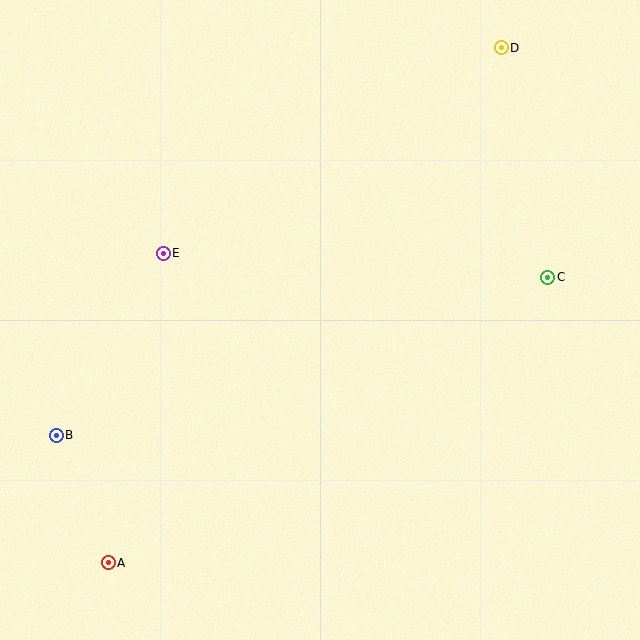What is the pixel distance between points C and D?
The distance between C and D is 234 pixels.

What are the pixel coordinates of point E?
Point E is at (163, 253).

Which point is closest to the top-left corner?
Point E is closest to the top-left corner.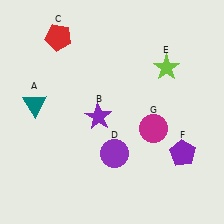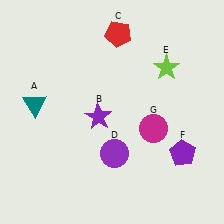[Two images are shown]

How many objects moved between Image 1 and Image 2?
1 object moved between the two images.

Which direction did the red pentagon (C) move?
The red pentagon (C) moved right.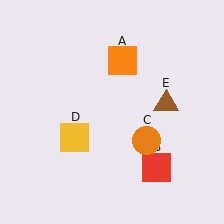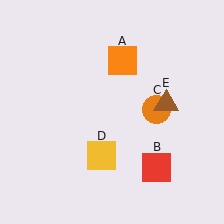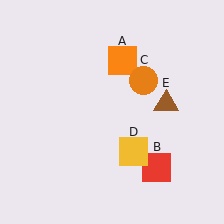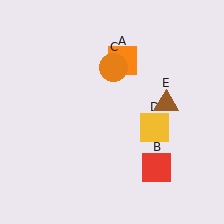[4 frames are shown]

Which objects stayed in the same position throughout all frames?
Orange square (object A) and red square (object B) and brown triangle (object E) remained stationary.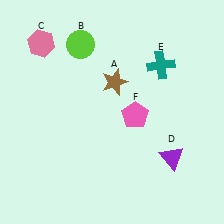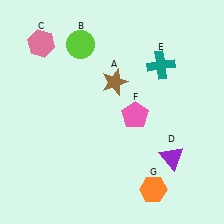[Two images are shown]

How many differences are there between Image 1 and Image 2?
There is 1 difference between the two images.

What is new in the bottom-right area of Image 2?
An orange hexagon (G) was added in the bottom-right area of Image 2.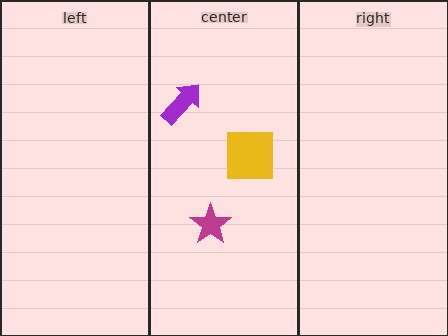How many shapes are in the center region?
3.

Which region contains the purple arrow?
The center region.